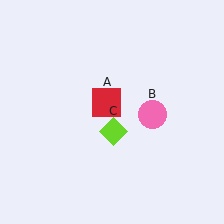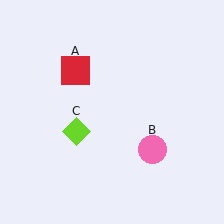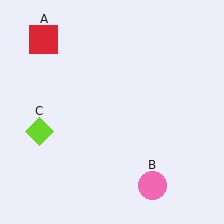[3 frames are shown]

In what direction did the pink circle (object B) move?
The pink circle (object B) moved down.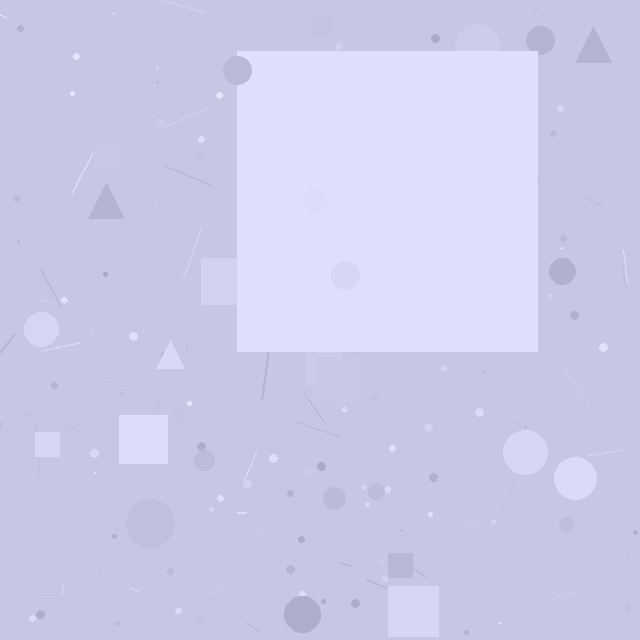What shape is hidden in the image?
A square is hidden in the image.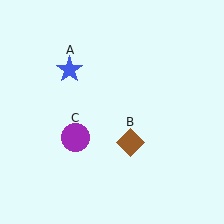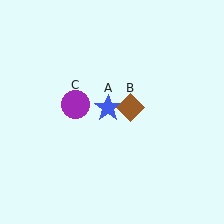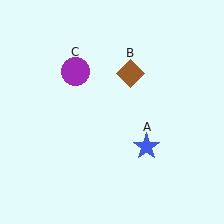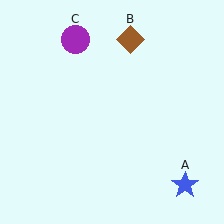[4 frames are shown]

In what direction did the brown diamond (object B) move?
The brown diamond (object B) moved up.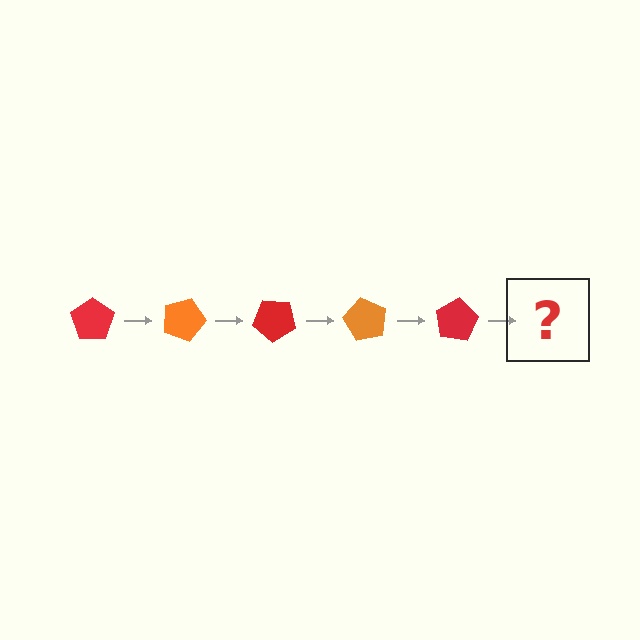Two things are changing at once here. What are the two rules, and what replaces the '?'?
The two rules are that it rotates 20 degrees each step and the color cycles through red and orange. The '?' should be an orange pentagon, rotated 100 degrees from the start.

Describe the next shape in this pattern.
It should be an orange pentagon, rotated 100 degrees from the start.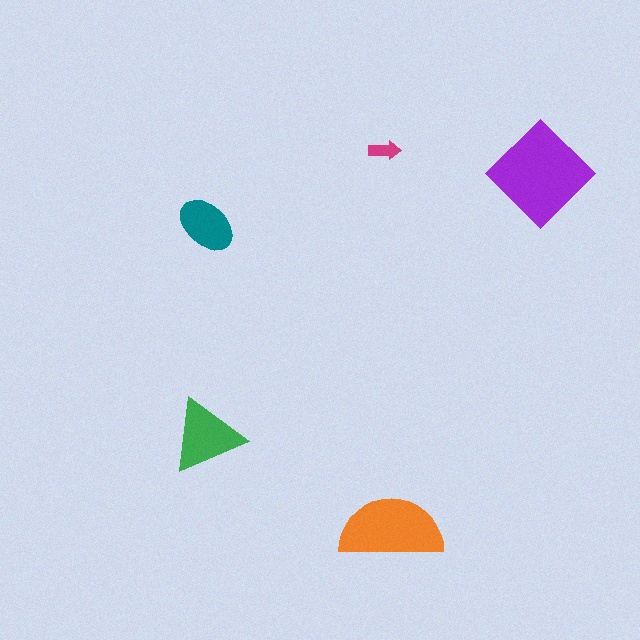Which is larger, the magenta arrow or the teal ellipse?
The teal ellipse.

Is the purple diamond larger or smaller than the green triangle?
Larger.